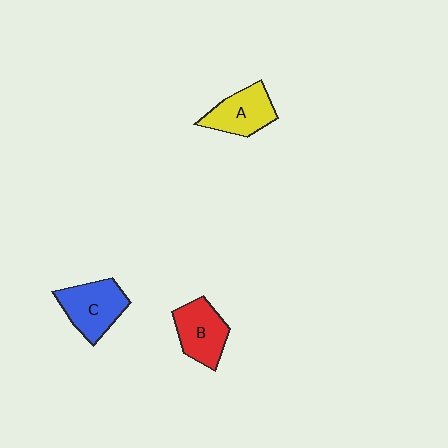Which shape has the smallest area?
Shape A (yellow).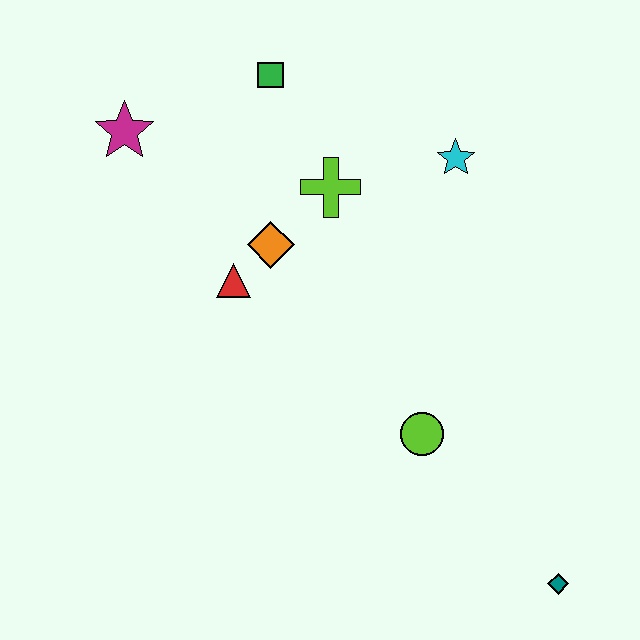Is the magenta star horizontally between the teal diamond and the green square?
No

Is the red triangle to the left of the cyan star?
Yes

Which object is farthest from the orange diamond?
The teal diamond is farthest from the orange diamond.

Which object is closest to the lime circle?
The teal diamond is closest to the lime circle.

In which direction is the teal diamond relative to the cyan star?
The teal diamond is below the cyan star.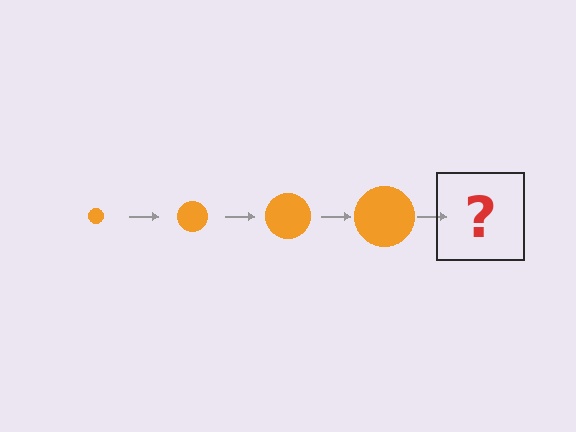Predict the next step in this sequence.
The next step is an orange circle, larger than the previous one.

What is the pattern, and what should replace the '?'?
The pattern is that the circle gets progressively larger each step. The '?' should be an orange circle, larger than the previous one.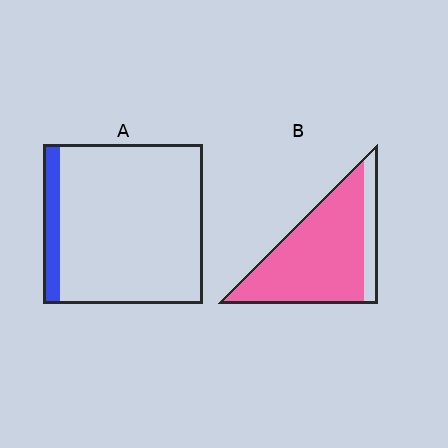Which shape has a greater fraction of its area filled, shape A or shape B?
Shape B.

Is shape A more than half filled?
No.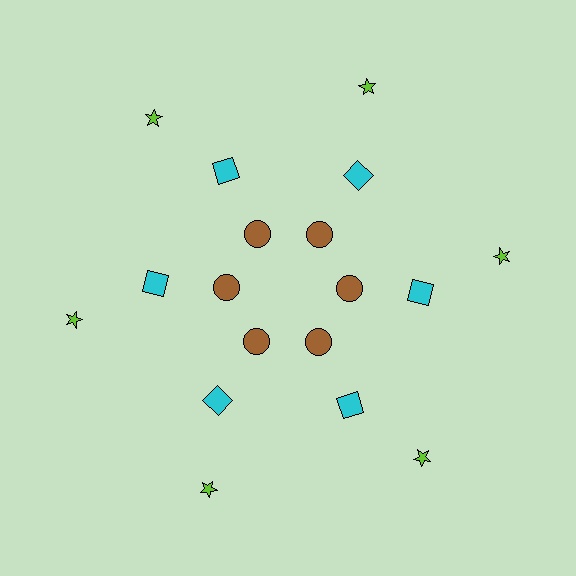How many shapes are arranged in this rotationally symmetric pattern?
There are 18 shapes, arranged in 6 groups of 3.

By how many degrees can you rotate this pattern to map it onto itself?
The pattern maps onto itself every 60 degrees of rotation.